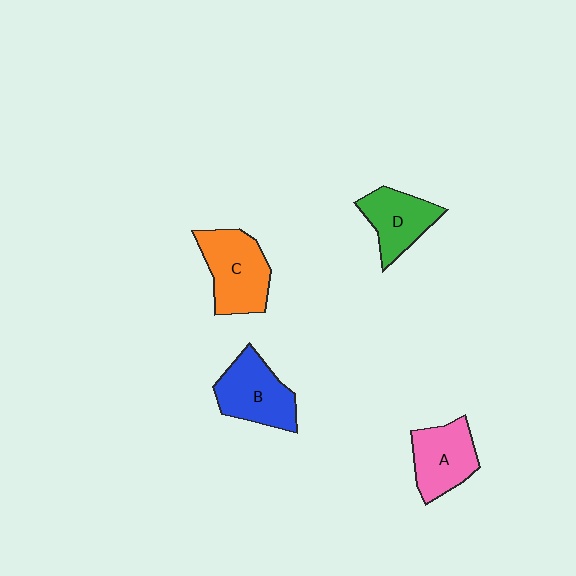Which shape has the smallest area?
Shape D (green).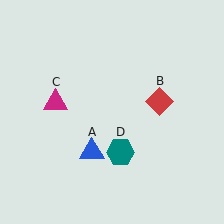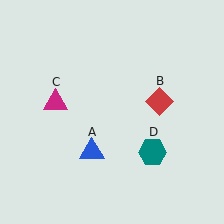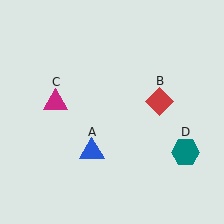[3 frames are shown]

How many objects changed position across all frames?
1 object changed position: teal hexagon (object D).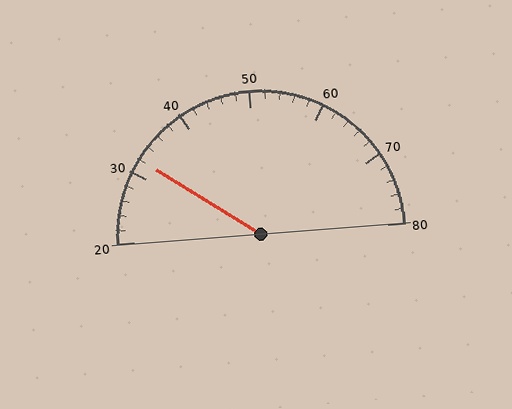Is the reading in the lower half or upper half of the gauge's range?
The reading is in the lower half of the range (20 to 80).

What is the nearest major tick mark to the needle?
The nearest major tick mark is 30.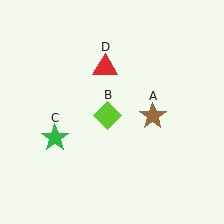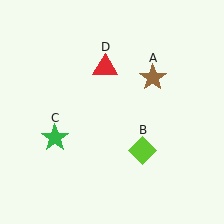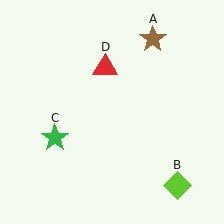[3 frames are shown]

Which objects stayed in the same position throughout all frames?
Green star (object C) and red triangle (object D) remained stationary.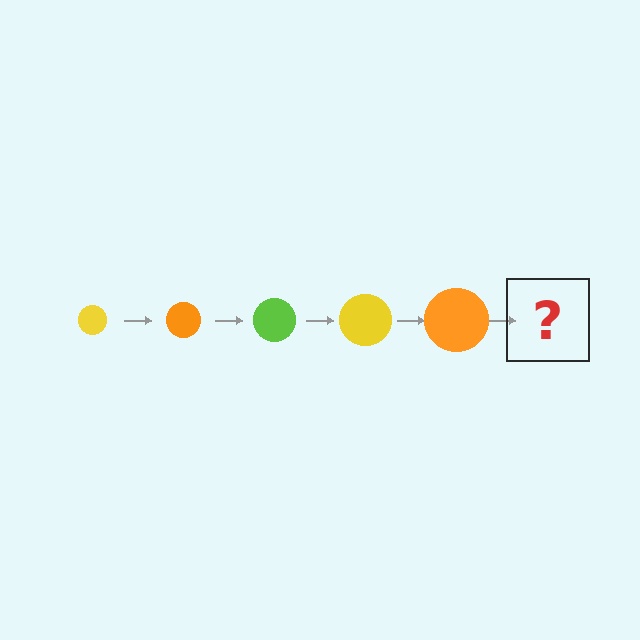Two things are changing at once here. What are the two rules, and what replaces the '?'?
The two rules are that the circle grows larger each step and the color cycles through yellow, orange, and lime. The '?' should be a lime circle, larger than the previous one.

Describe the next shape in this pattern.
It should be a lime circle, larger than the previous one.